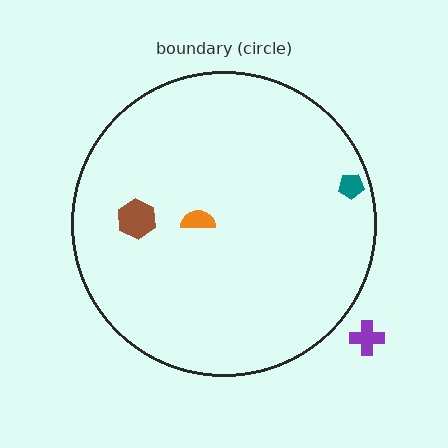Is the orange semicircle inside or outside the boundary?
Inside.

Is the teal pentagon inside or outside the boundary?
Inside.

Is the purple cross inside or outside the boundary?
Outside.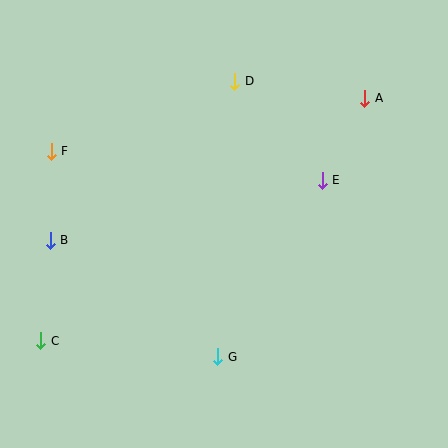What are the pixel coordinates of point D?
Point D is at (235, 81).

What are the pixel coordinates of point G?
Point G is at (218, 357).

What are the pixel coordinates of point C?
Point C is at (41, 341).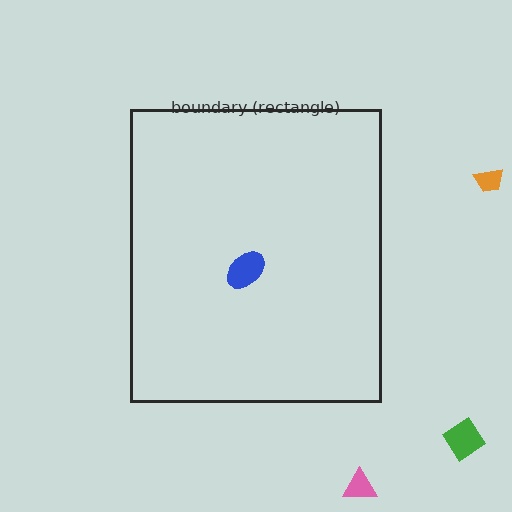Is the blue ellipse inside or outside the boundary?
Inside.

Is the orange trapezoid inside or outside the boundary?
Outside.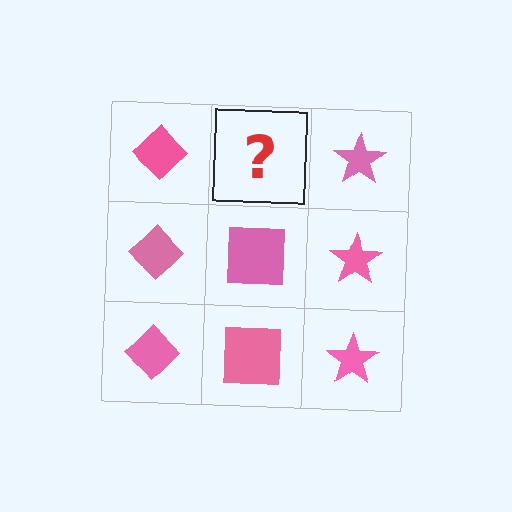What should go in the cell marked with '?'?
The missing cell should contain a pink square.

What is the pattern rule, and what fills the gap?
The rule is that each column has a consistent shape. The gap should be filled with a pink square.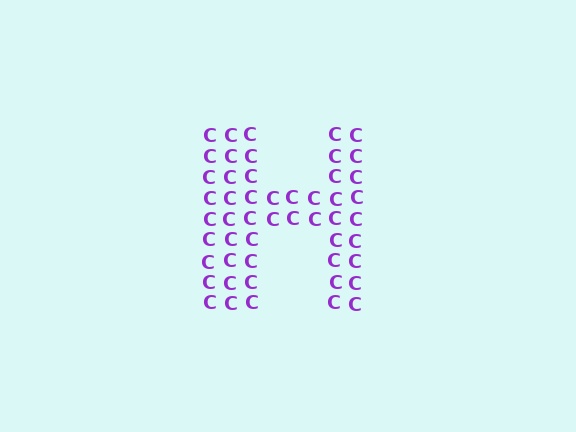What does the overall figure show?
The overall figure shows the letter H.